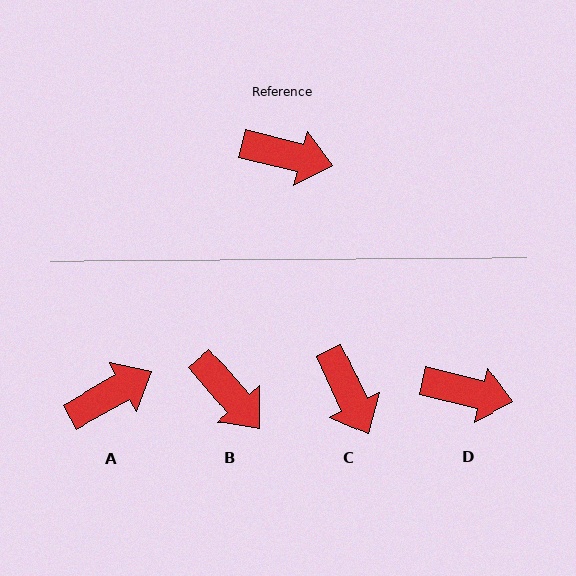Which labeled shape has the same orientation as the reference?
D.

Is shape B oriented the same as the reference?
No, it is off by about 35 degrees.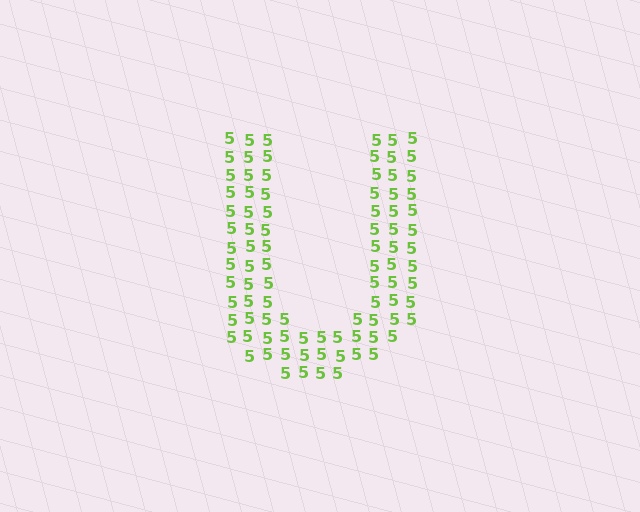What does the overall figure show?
The overall figure shows the letter U.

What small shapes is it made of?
It is made of small digit 5's.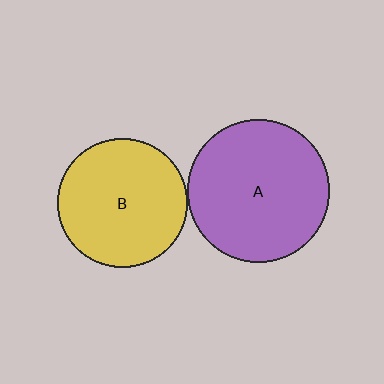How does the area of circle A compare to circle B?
Approximately 1.2 times.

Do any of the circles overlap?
No, none of the circles overlap.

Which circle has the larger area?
Circle A (purple).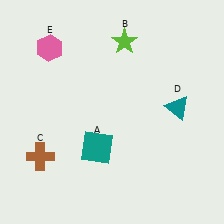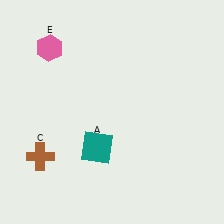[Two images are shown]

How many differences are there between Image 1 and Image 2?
There are 2 differences between the two images.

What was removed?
The teal triangle (D), the lime star (B) were removed in Image 2.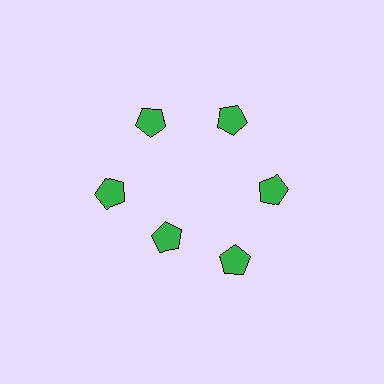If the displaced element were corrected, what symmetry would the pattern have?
It would have 6-fold rotational symmetry — the pattern would map onto itself every 60 degrees.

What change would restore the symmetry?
The symmetry would be restored by moving it outward, back onto the ring so that all 6 pentagons sit at equal angles and equal distance from the center.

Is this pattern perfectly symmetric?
No. The 6 green pentagons are arranged in a ring, but one element near the 7 o'clock position is pulled inward toward the center, breaking the 6-fold rotational symmetry.